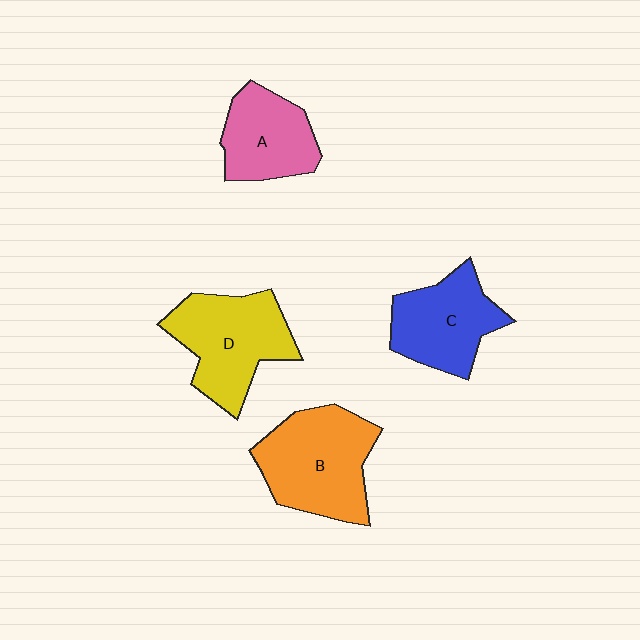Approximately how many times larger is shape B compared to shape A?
Approximately 1.4 times.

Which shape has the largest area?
Shape B (orange).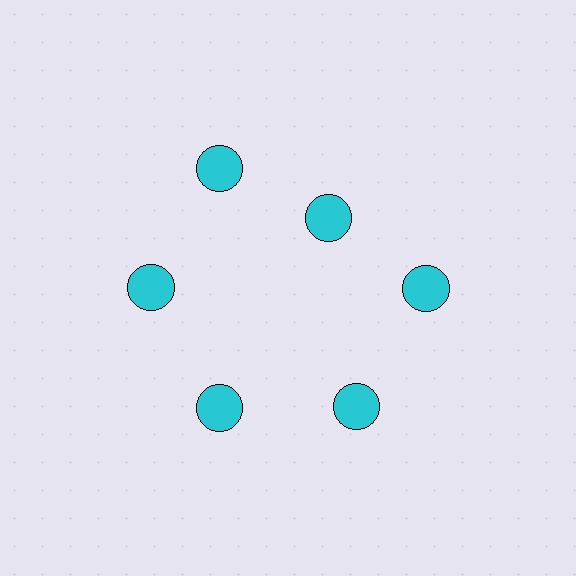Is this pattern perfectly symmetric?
No. The 6 cyan circles are arranged in a ring, but one element near the 1 o'clock position is pulled inward toward the center, breaking the 6-fold rotational symmetry.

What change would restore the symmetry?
The symmetry would be restored by moving it outward, back onto the ring so that all 6 circles sit at equal angles and equal distance from the center.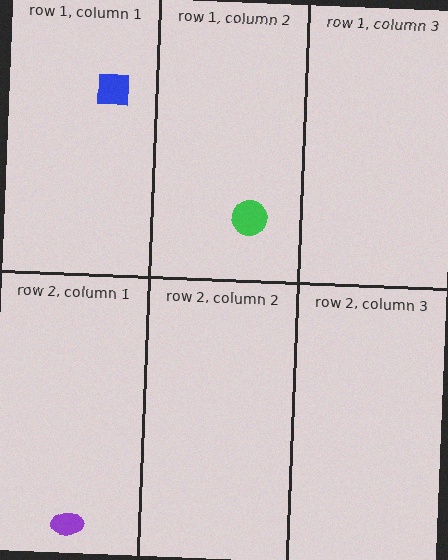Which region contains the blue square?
The row 1, column 1 region.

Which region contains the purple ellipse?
The row 2, column 1 region.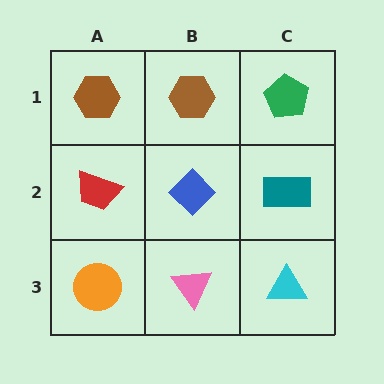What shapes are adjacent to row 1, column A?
A red trapezoid (row 2, column A), a brown hexagon (row 1, column B).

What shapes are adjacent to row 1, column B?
A blue diamond (row 2, column B), a brown hexagon (row 1, column A), a green pentagon (row 1, column C).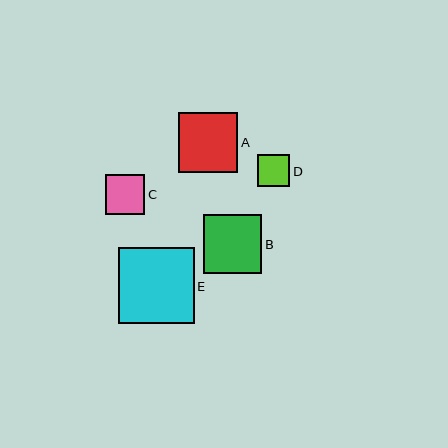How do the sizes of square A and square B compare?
Square A and square B are approximately the same size.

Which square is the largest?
Square E is the largest with a size of approximately 76 pixels.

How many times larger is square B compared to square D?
Square B is approximately 1.8 times the size of square D.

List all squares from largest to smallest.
From largest to smallest: E, A, B, C, D.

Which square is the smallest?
Square D is the smallest with a size of approximately 32 pixels.